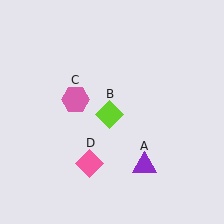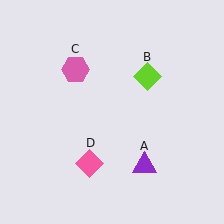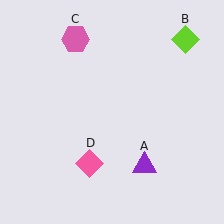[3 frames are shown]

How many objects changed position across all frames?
2 objects changed position: lime diamond (object B), pink hexagon (object C).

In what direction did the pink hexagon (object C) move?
The pink hexagon (object C) moved up.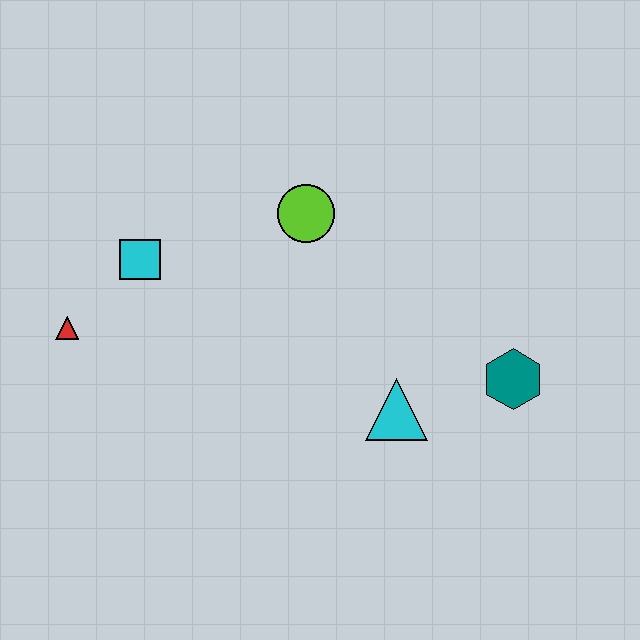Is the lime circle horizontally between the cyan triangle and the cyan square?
Yes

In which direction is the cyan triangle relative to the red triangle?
The cyan triangle is to the right of the red triangle.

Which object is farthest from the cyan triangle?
The red triangle is farthest from the cyan triangle.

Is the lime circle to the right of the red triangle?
Yes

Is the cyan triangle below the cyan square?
Yes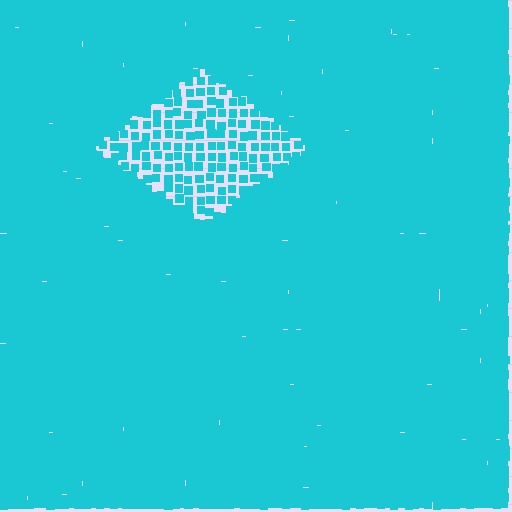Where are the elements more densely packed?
The elements are more densely packed outside the diamond boundary.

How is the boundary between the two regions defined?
The boundary is defined by a change in element density (approximately 2.5x ratio). All elements are the same color, size, and shape.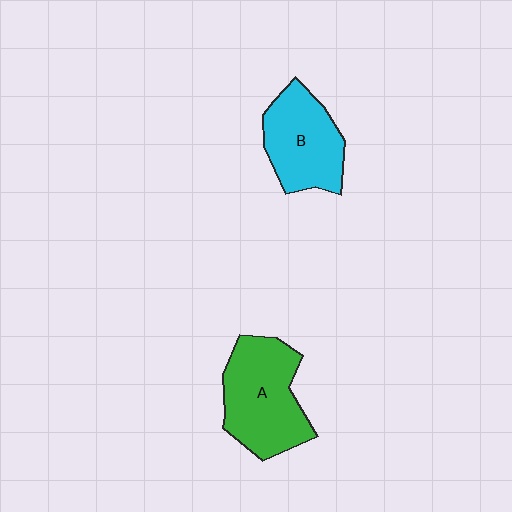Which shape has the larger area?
Shape A (green).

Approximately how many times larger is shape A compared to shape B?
Approximately 1.2 times.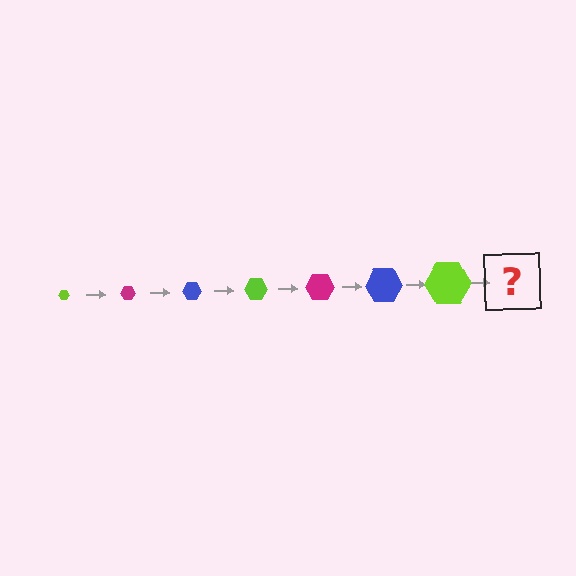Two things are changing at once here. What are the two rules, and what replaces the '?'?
The two rules are that the hexagon grows larger each step and the color cycles through lime, magenta, and blue. The '?' should be a magenta hexagon, larger than the previous one.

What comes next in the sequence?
The next element should be a magenta hexagon, larger than the previous one.